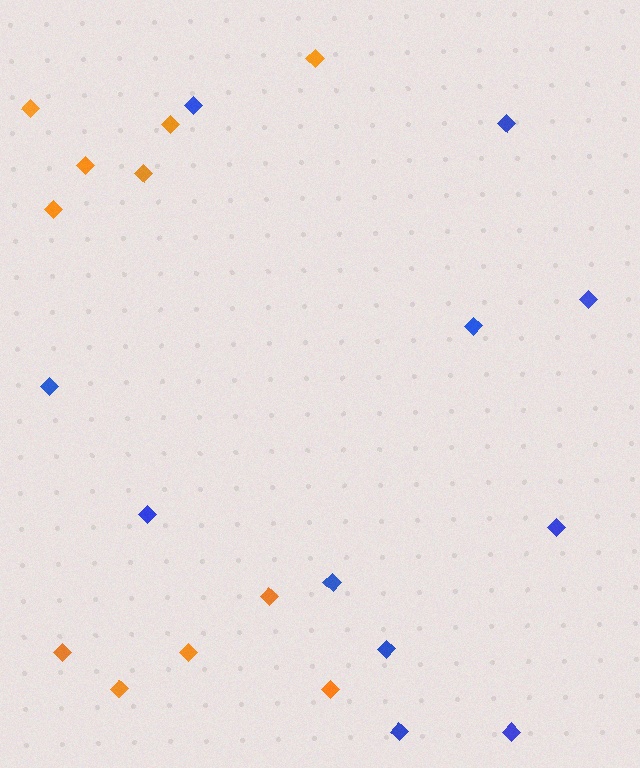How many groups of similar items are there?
There are 2 groups: one group of orange diamonds (11) and one group of blue diamonds (11).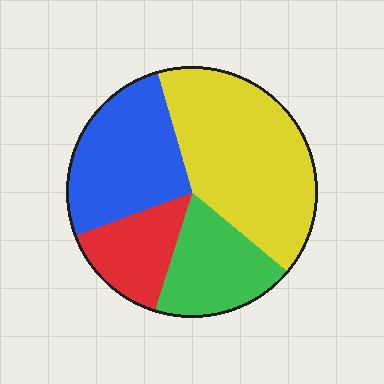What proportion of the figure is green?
Green takes up about one fifth (1/5) of the figure.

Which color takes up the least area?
Red, at roughly 15%.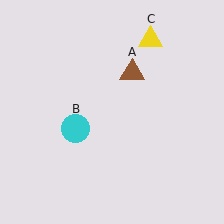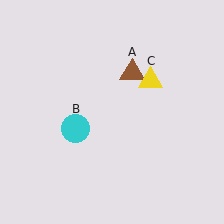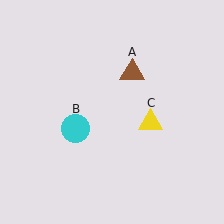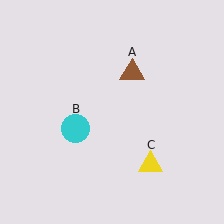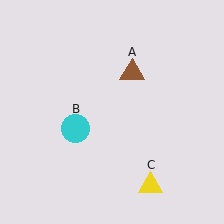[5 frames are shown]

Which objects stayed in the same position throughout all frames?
Brown triangle (object A) and cyan circle (object B) remained stationary.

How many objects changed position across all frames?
1 object changed position: yellow triangle (object C).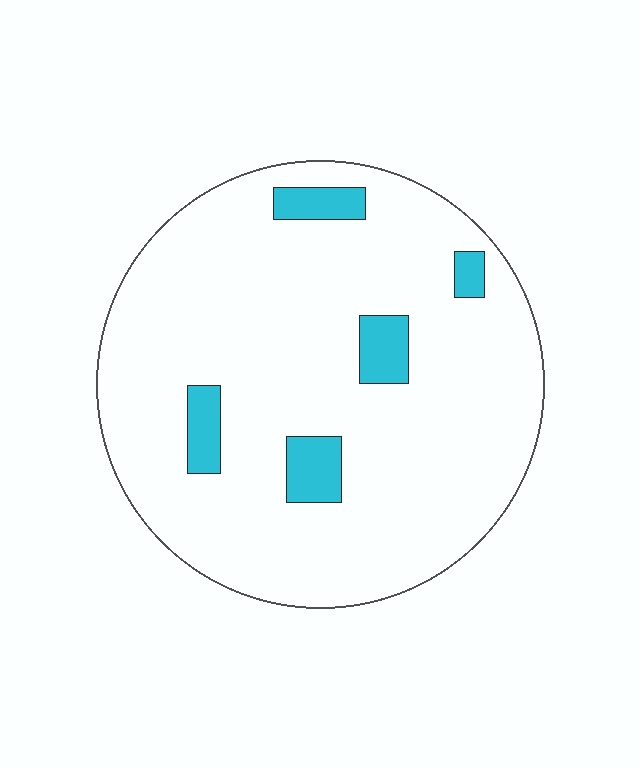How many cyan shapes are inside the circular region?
5.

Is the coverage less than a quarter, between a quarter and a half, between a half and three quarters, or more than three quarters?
Less than a quarter.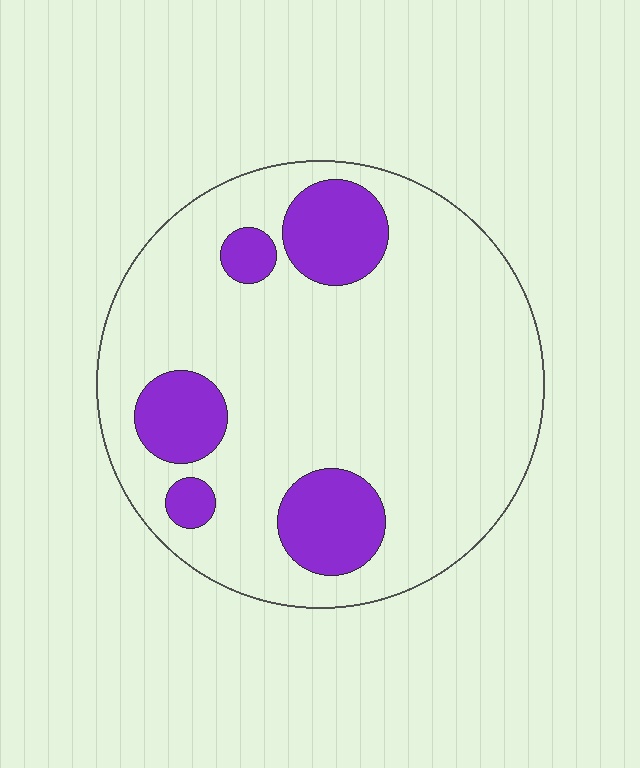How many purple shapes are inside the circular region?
5.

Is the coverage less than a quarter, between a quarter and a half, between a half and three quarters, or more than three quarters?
Less than a quarter.